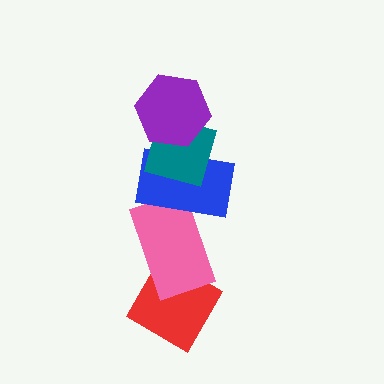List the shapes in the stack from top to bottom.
From top to bottom: the purple hexagon, the teal diamond, the blue rectangle, the pink rectangle, the red diamond.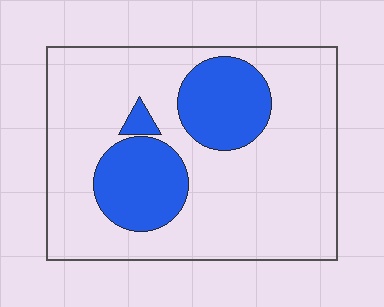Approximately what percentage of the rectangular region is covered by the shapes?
Approximately 25%.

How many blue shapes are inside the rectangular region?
3.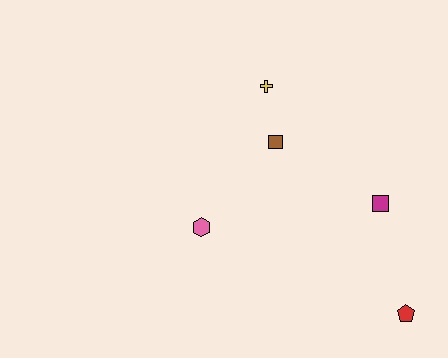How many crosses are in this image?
There is 1 cross.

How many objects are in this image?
There are 5 objects.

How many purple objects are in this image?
There are no purple objects.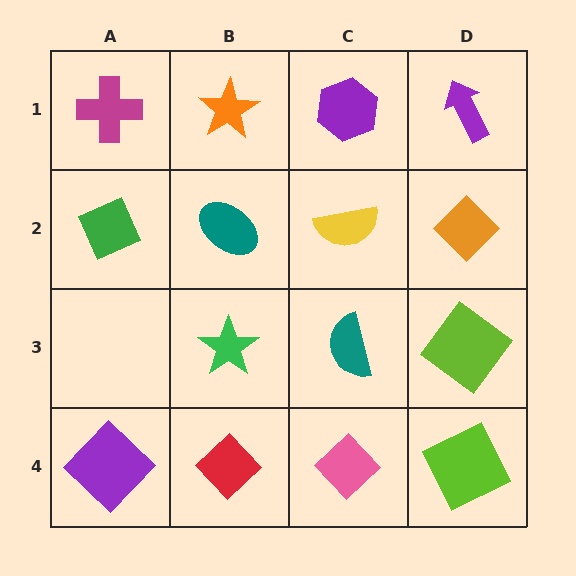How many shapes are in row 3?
3 shapes.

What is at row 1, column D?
A purple arrow.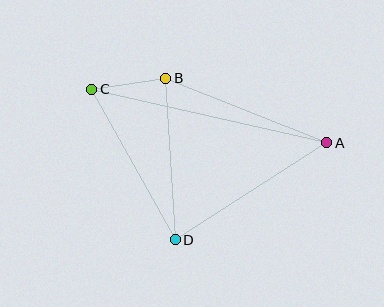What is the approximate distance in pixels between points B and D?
The distance between B and D is approximately 162 pixels.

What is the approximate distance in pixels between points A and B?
The distance between A and B is approximately 173 pixels.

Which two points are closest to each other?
Points B and C are closest to each other.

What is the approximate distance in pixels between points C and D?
The distance between C and D is approximately 172 pixels.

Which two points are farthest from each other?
Points A and C are farthest from each other.